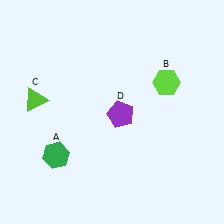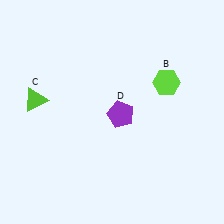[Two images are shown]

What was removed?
The green hexagon (A) was removed in Image 2.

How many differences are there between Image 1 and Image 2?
There is 1 difference between the two images.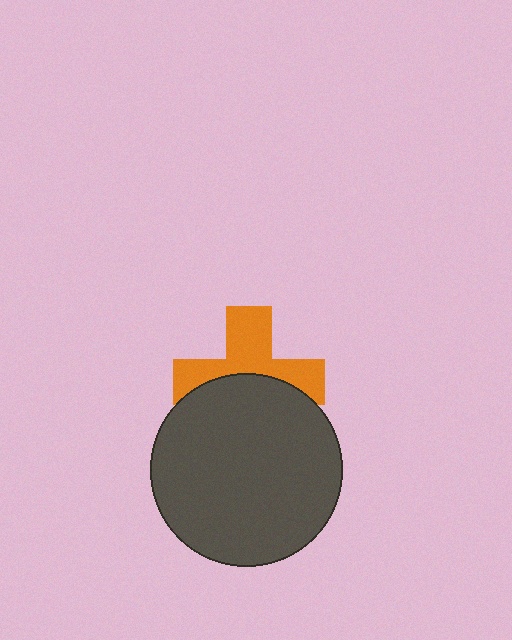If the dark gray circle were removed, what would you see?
You would see the complete orange cross.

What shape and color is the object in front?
The object in front is a dark gray circle.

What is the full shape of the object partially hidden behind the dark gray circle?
The partially hidden object is an orange cross.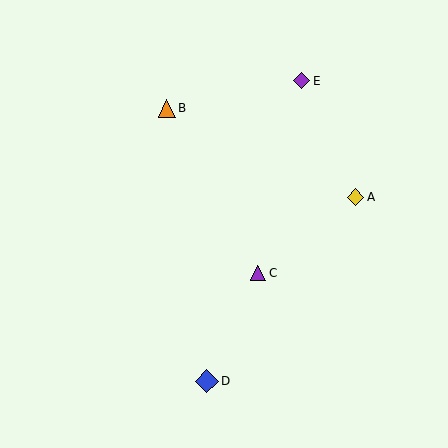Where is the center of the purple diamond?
The center of the purple diamond is at (302, 81).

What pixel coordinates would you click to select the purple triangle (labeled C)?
Click at (258, 273) to select the purple triangle C.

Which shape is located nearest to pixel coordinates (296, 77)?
The purple diamond (labeled E) at (302, 81) is nearest to that location.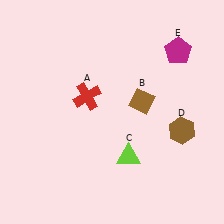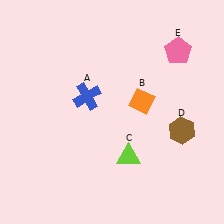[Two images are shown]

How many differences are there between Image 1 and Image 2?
There are 3 differences between the two images.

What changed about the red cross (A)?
In Image 1, A is red. In Image 2, it changed to blue.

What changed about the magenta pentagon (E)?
In Image 1, E is magenta. In Image 2, it changed to pink.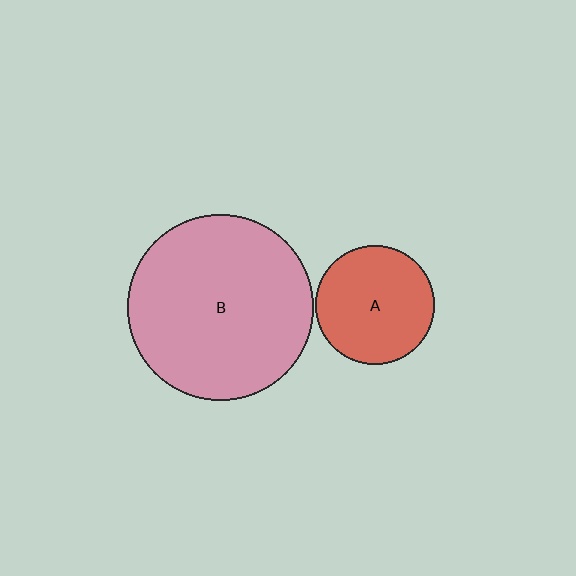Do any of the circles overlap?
No, none of the circles overlap.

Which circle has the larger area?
Circle B (pink).